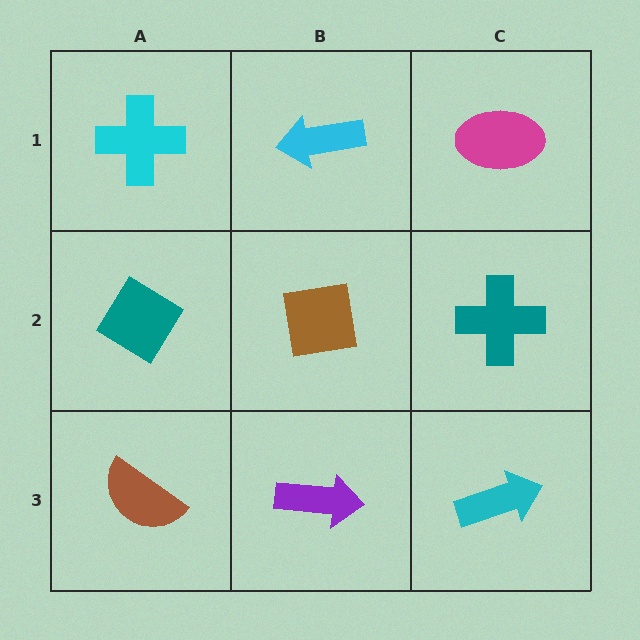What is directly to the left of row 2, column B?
A teal diamond.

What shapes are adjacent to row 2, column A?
A cyan cross (row 1, column A), a brown semicircle (row 3, column A), a brown square (row 2, column B).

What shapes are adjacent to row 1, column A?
A teal diamond (row 2, column A), a cyan arrow (row 1, column B).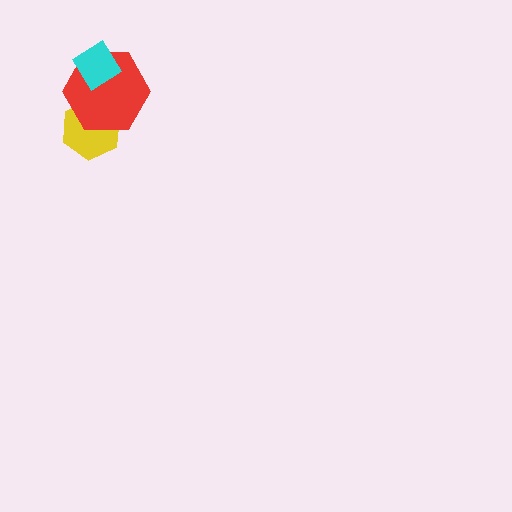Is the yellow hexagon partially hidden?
Yes, it is partially covered by another shape.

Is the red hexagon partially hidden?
Yes, it is partially covered by another shape.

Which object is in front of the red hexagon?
The cyan diamond is in front of the red hexagon.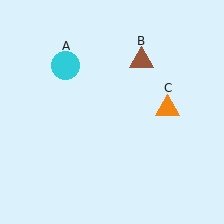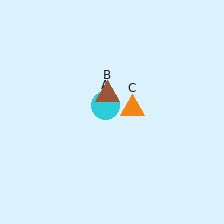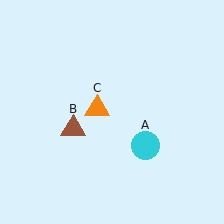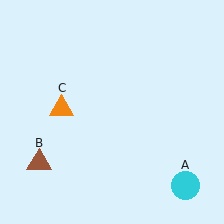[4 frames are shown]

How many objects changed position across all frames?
3 objects changed position: cyan circle (object A), brown triangle (object B), orange triangle (object C).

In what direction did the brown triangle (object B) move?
The brown triangle (object B) moved down and to the left.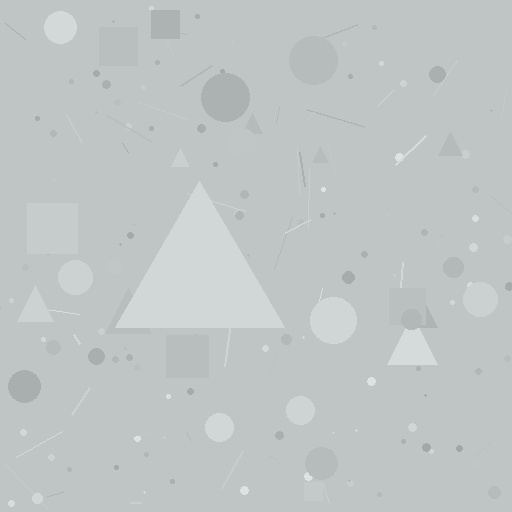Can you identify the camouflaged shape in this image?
The camouflaged shape is a triangle.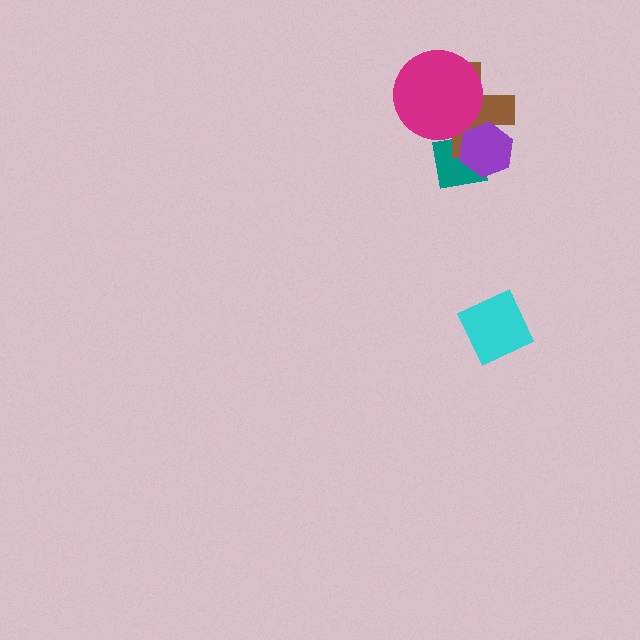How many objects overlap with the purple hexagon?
2 objects overlap with the purple hexagon.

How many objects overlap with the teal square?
3 objects overlap with the teal square.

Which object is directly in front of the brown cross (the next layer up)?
The magenta circle is directly in front of the brown cross.